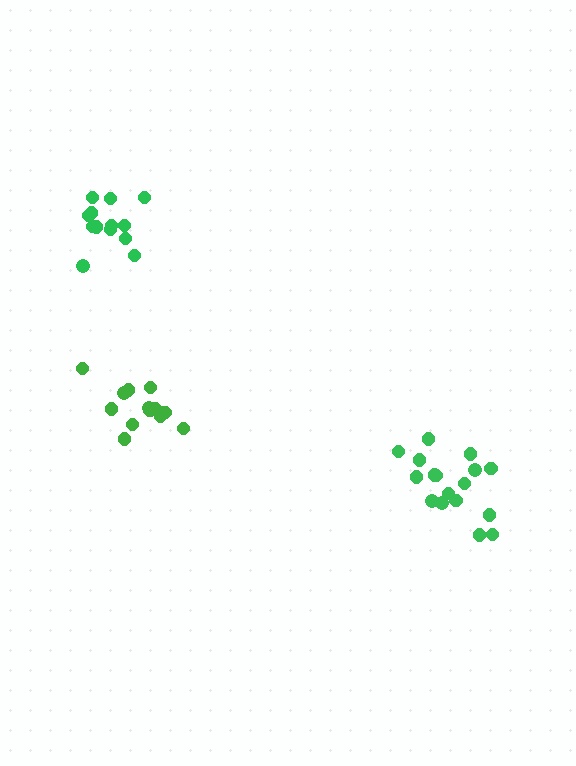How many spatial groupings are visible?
There are 3 spatial groupings.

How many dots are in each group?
Group 1: 17 dots, Group 2: 13 dots, Group 3: 14 dots (44 total).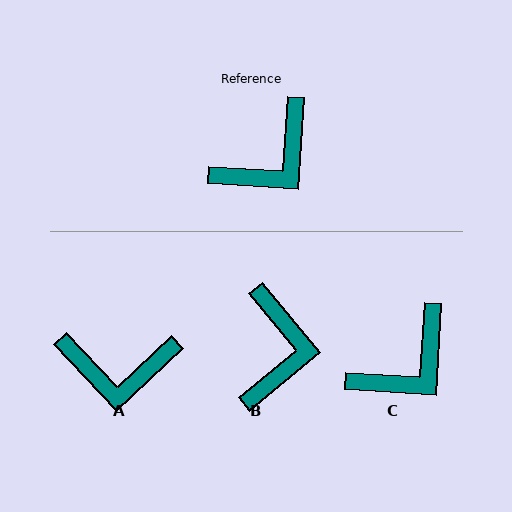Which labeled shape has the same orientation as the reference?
C.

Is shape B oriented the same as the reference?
No, it is off by about 43 degrees.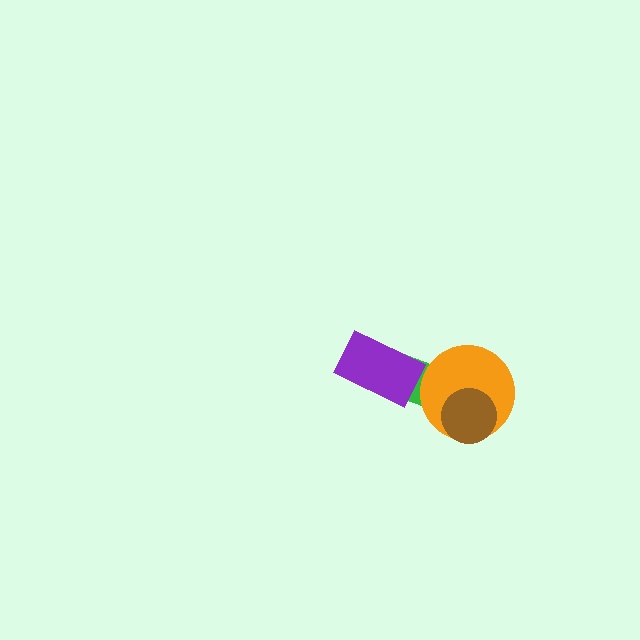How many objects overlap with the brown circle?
1 object overlaps with the brown circle.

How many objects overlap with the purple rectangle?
1 object overlaps with the purple rectangle.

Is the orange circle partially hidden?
Yes, it is partially covered by another shape.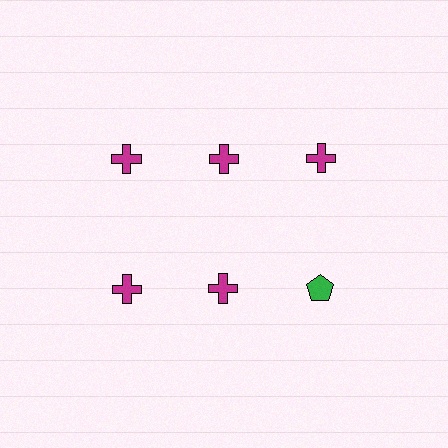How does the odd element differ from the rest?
It differs in both color (green instead of magenta) and shape (pentagon instead of cross).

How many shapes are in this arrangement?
There are 6 shapes arranged in a grid pattern.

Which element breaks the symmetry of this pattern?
The green pentagon in the second row, center column breaks the symmetry. All other shapes are magenta crosses.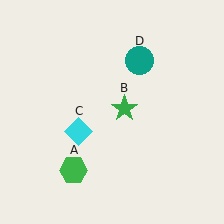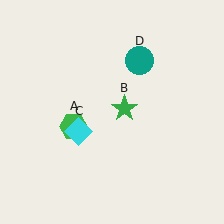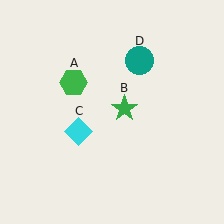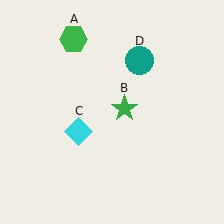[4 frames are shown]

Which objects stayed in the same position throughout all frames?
Green star (object B) and cyan diamond (object C) and teal circle (object D) remained stationary.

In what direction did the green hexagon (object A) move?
The green hexagon (object A) moved up.